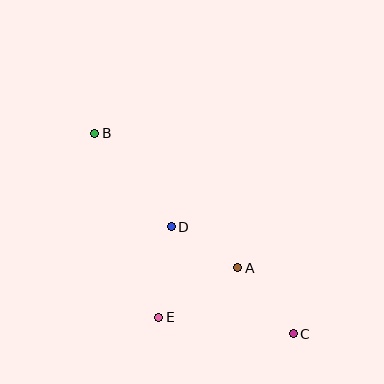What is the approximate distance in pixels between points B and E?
The distance between B and E is approximately 195 pixels.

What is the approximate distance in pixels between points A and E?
The distance between A and E is approximately 93 pixels.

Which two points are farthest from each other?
Points B and C are farthest from each other.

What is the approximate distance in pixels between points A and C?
The distance between A and C is approximately 86 pixels.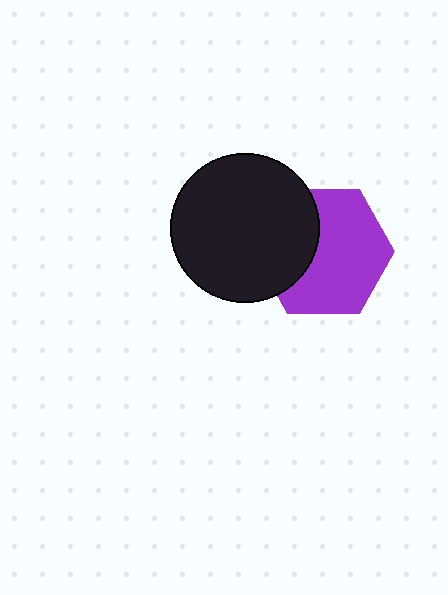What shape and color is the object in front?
The object in front is a black circle.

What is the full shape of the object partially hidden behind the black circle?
The partially hidden object is a purple hexagon.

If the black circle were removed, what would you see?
You would see the complete purple hexagon.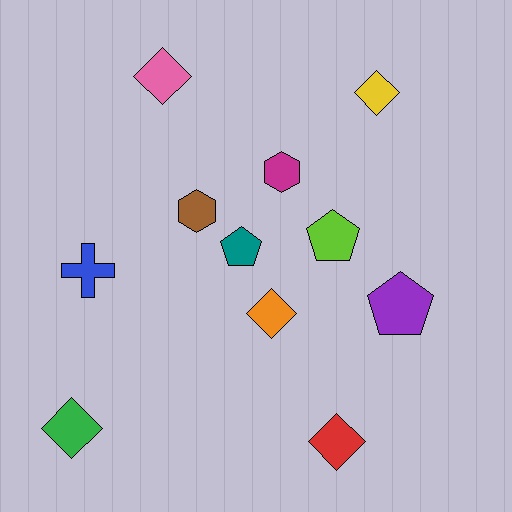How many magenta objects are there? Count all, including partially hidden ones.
There is 1 magenta object.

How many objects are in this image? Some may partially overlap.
There are 11 objects.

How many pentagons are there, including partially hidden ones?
There are 3 pentagons.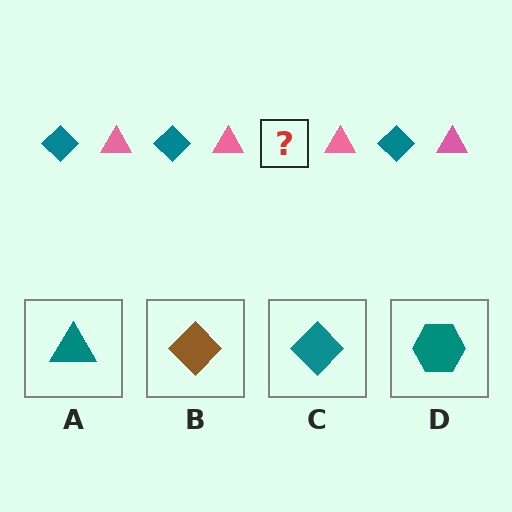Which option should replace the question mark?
Option C.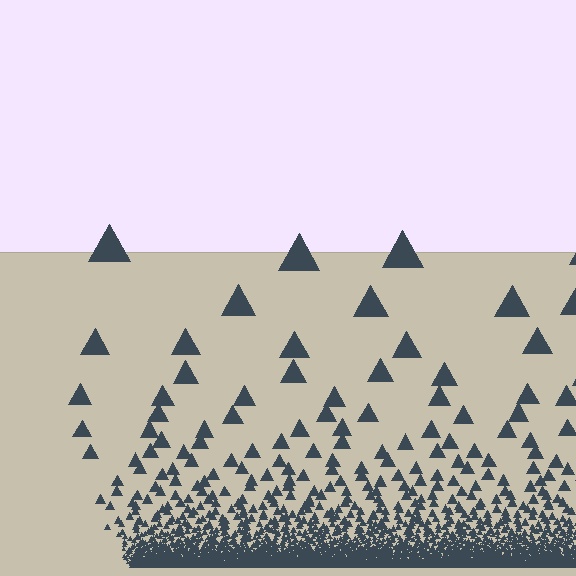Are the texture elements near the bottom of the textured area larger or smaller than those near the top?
Smaller. The gradient is inverted — elements near the bottom are smaller and denser.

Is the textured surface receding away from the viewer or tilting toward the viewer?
The surface appears to tilt toward the viewer. Texture elements get larger and sparser toward the top.